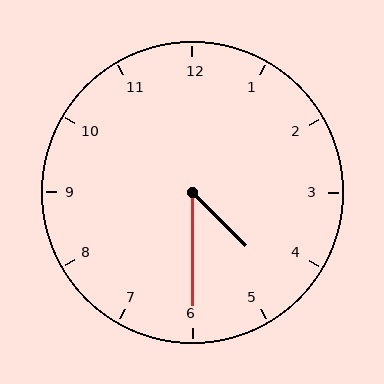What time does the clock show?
4:30.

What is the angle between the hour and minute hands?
Approximately 45 degrees.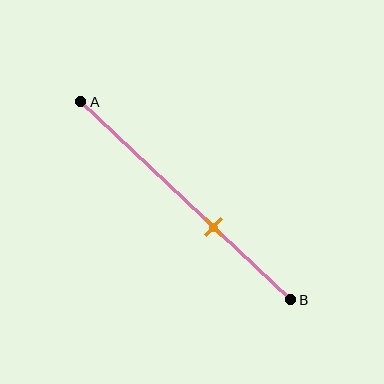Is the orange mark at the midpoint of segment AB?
No, the mark is at about 65% from A, not at the 50% midpoint.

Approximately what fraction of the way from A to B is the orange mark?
The orange mark is approximately 65% of the way from A to B.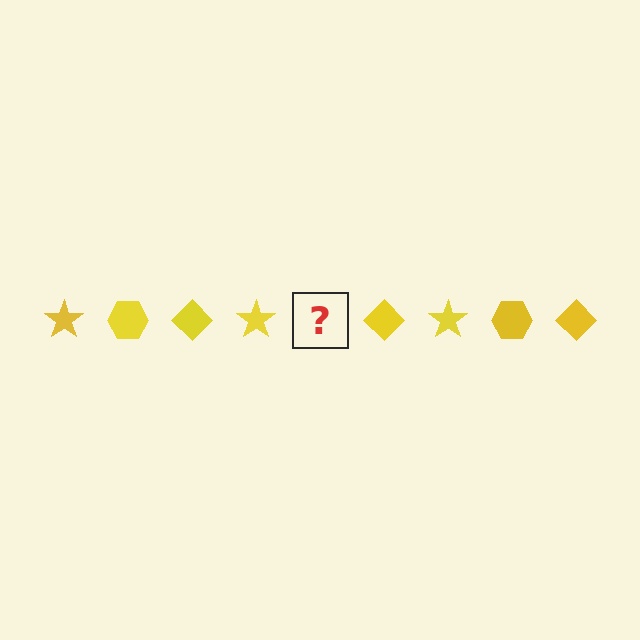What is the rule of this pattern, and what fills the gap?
The rule is that the pattern cycles through star, hexagon, diamond shapes in yellow. The gap should be filled with a yellow hexagon.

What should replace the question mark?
The question mark should be replaced with a yellow hexagon.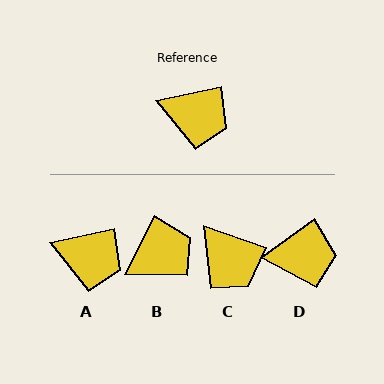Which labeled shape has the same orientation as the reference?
A.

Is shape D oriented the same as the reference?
No, it is off by about 24 degrees.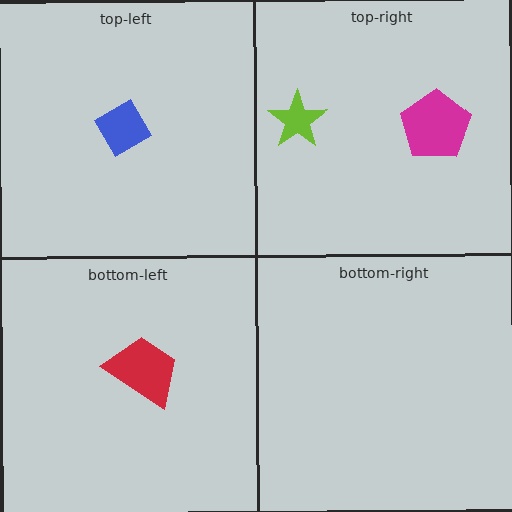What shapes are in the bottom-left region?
The red trapezoid.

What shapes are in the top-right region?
The magenta pentagon, the lime star.